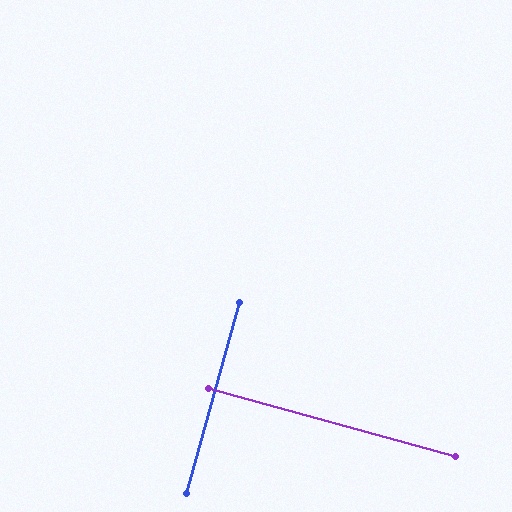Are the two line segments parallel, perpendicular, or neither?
Perpendicular — they meet at approximately 90°.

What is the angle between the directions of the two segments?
Approximately 90 degrees.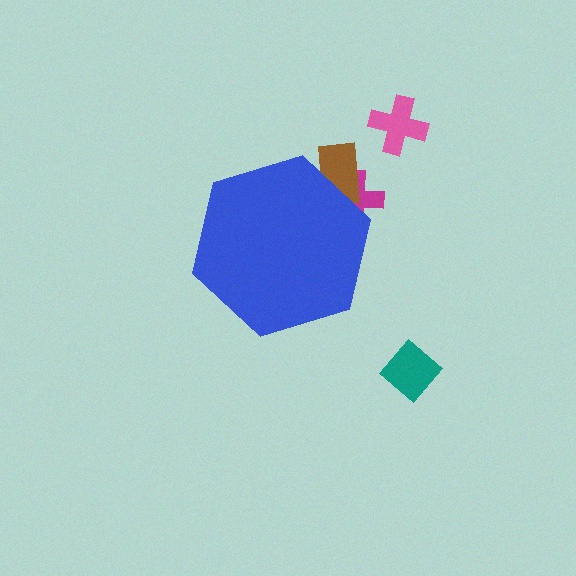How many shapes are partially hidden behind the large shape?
2 shapes are partially hidden.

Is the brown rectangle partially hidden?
Yes, the brown rectangle is partially hidden behind the blue hexagon.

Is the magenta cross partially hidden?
Yes, the magenta cross is partially hidden behind the blue hexagon.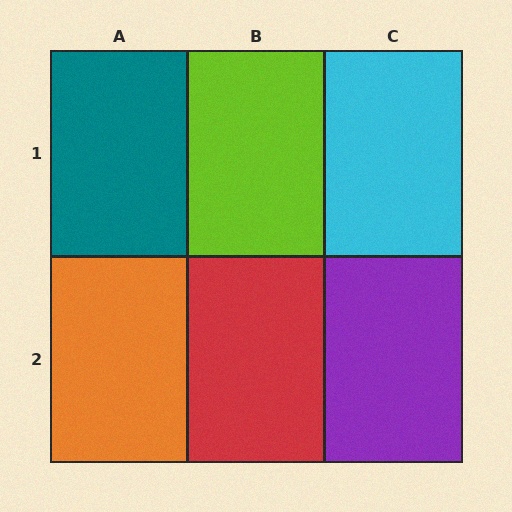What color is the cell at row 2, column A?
Orange.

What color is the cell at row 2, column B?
Red.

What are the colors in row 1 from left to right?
Teal, lime, cyan.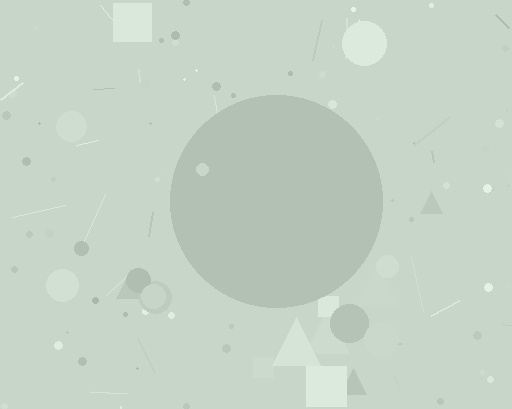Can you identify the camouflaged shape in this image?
The camouflaged shape is a circle.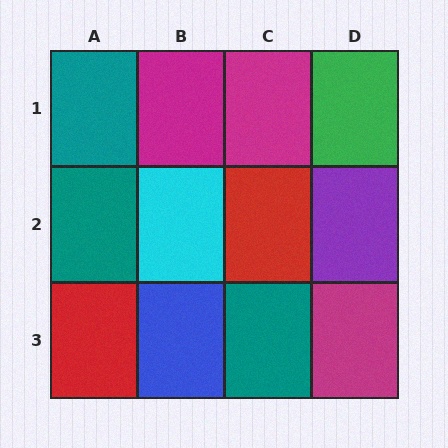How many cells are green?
1 cell is green.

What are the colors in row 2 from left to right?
Teal, cyan, red, purple.